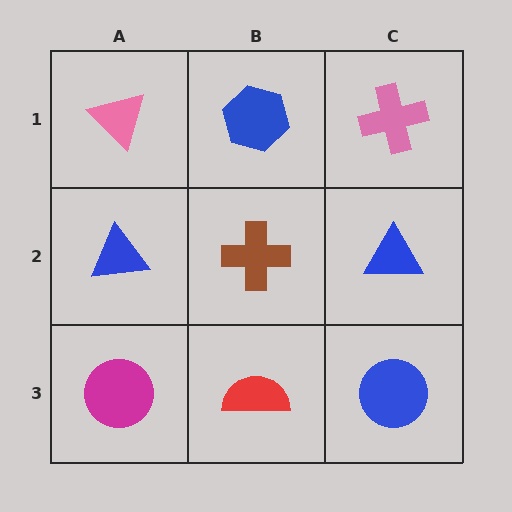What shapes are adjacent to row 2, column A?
A pink triangle (row 1, column A), a magenta circle (row 3, column A), a brown cross (row 2, column B).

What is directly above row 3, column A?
A blue triangle.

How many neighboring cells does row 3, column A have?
2.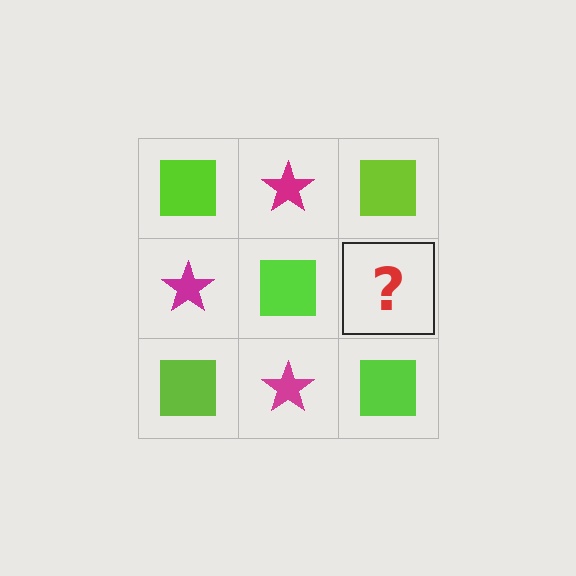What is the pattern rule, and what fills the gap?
The rule is that it alternates lime square and magenta star in a checkerboard pattern. The gap should be filled with a magenta star.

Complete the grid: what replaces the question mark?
The question mark should be replaced with a magenta star.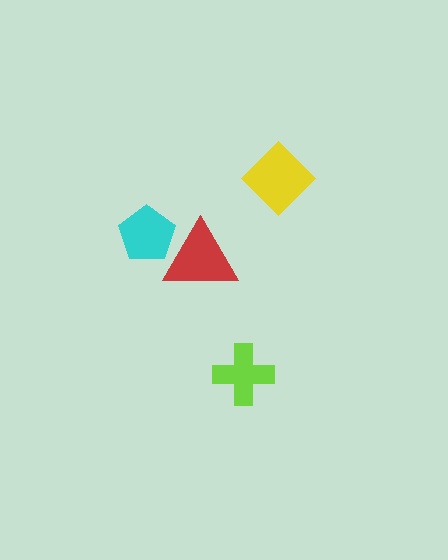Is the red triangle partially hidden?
Yes, it is partially covered by another shape.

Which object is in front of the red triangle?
The cyan pentagon is in front of the red triangle.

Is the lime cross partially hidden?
No, no other shape covers it.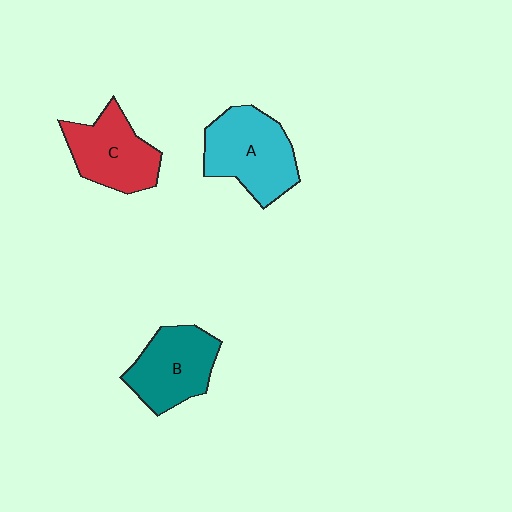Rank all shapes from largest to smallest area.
From largest to smallest: A (cyan), B (teal), C (red).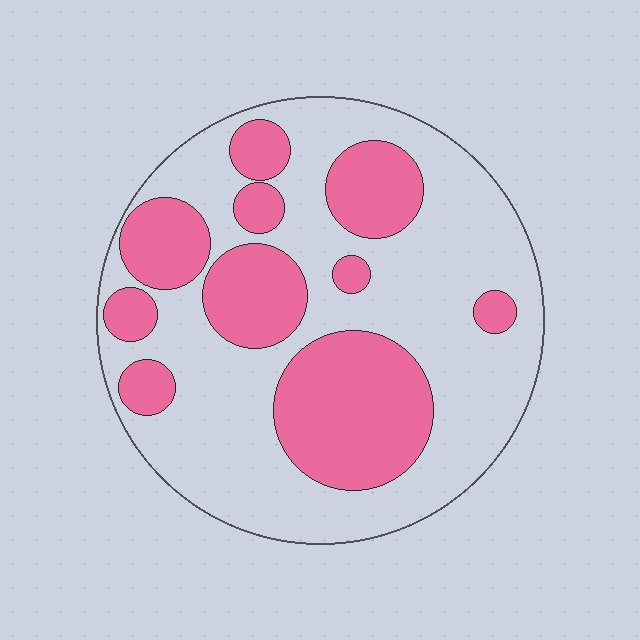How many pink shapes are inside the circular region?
10.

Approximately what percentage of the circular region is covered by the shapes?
Approximately 35%.